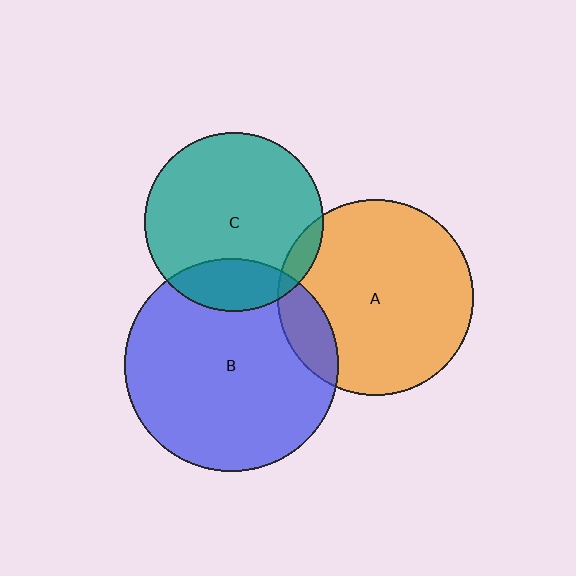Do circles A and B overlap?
Yes.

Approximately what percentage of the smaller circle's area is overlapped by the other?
Approximately 15%.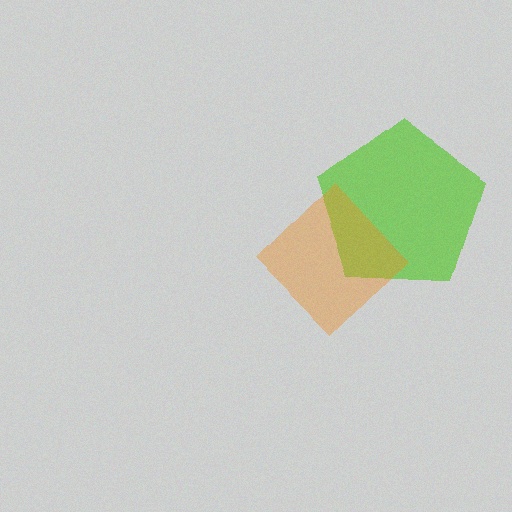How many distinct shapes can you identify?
There are 2 distinct shapes: a lime pentagon, an orange diamond.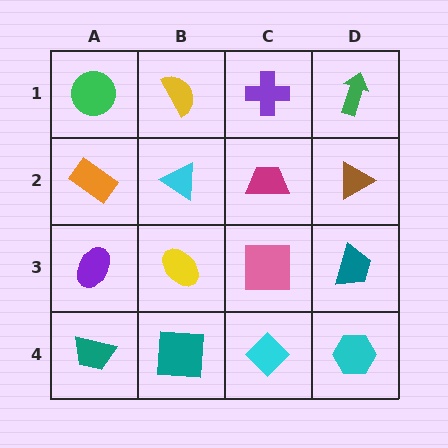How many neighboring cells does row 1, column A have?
2.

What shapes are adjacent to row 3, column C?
A magenta trapezoid (row 2, column C), a cyan diamond (row 4, column C), a yellow ellipse (row 3, column B), a teal trapezoid (row 3, column D).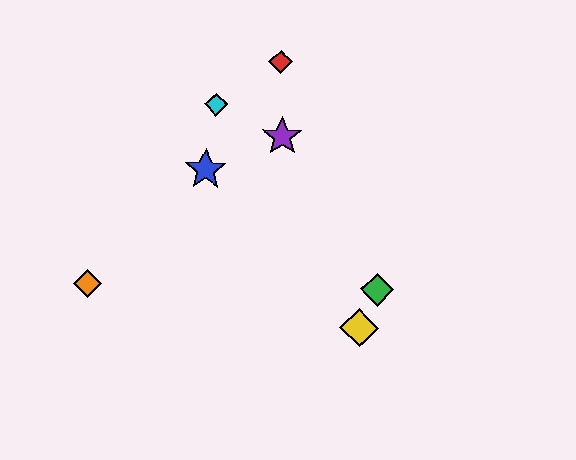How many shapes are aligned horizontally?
2 shapes (the green diamond, the orange diamond) are aligned horizontally.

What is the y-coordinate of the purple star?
The purple star is at y≈136.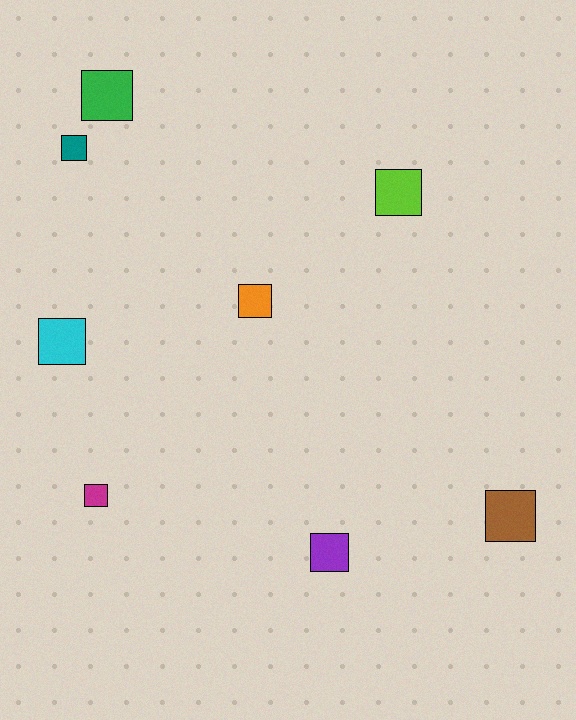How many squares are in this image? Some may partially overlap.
There are 8 squares.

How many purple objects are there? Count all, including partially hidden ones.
There is 1 purple object.